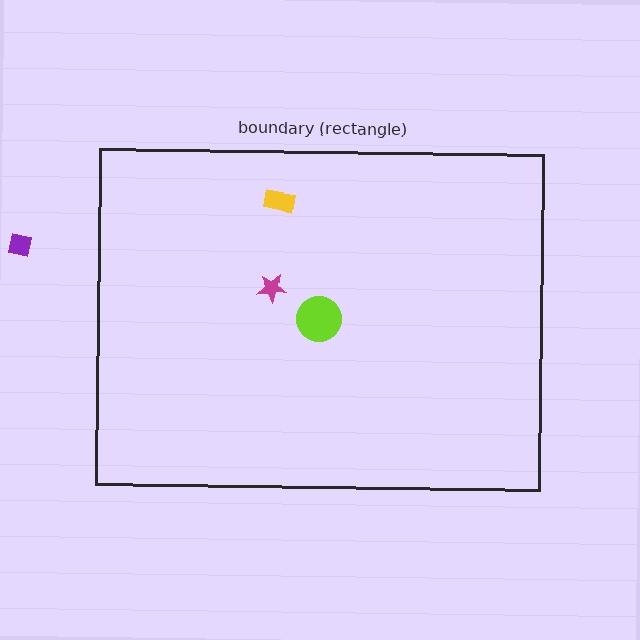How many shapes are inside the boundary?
3 inside, 1 outside.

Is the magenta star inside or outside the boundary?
Inside.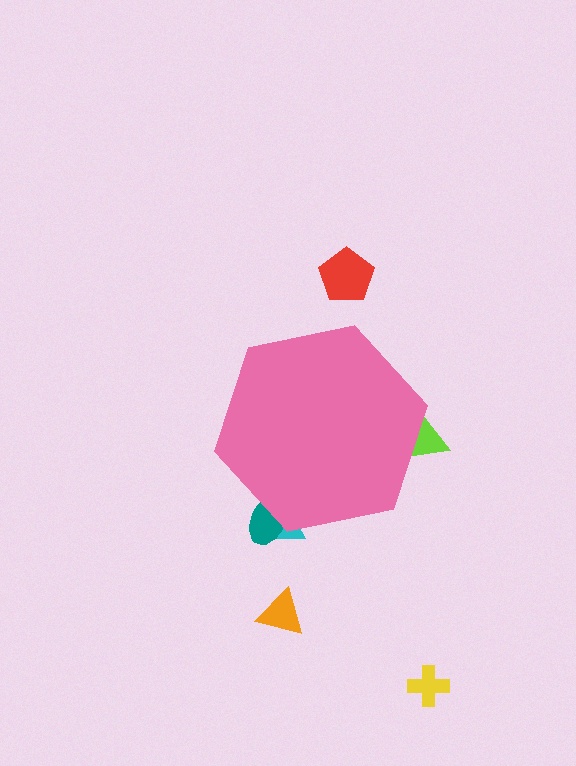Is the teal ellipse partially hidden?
Yes, the teal ellipse is partially hidden behind the pink hexagon.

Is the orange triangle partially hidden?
No, the orange triangle is fully visible.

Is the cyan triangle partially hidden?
Yes, the cyan triangle is partially hidden behind the pink hexagon.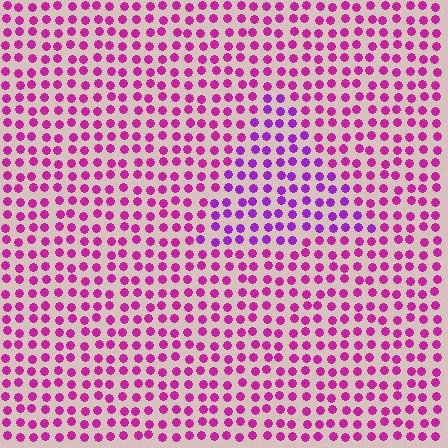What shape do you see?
I see a triangle.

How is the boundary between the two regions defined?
The boundary is defined purely by a slight shift in hue (about 28 degrees). Spacing, size, and orientation are identical on both sides.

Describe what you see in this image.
The image is filled with small magenta elements in a uniform arrangement. A triangle-shaped region is visible where the elements are tinted to a slightly different hue, forming a subtle color boundary.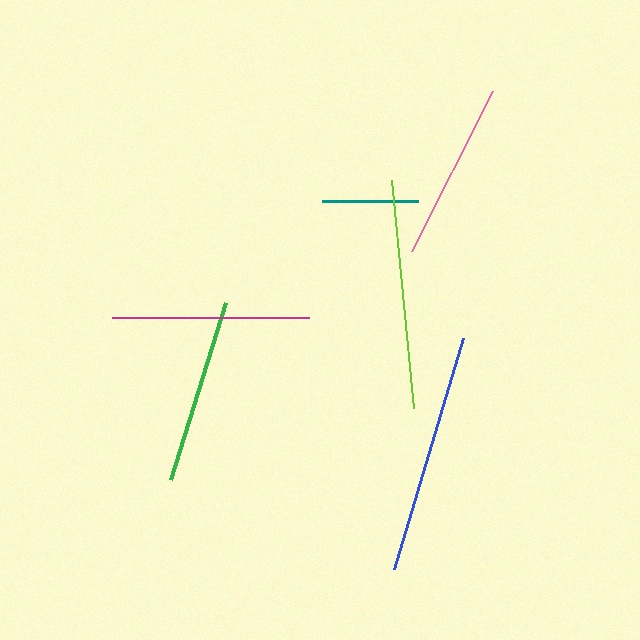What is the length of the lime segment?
The lime segment is approximately 229 pixels long.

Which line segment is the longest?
The blue line is the longest at approximately 241 pixels.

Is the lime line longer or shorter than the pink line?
The lime line is longer than the pink line.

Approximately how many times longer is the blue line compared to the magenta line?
The blue line is approximately 1.2 times the length of the magenta line.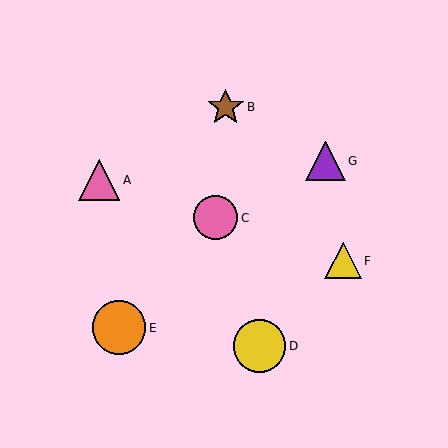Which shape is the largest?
The orange circle (labeled E) is the largest.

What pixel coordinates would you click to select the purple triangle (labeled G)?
Click at (326, 161) to select the purple triangle G.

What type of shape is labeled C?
Shape C is a pink circle.